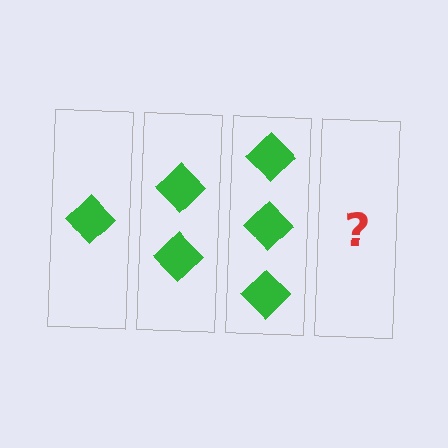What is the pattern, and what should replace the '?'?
The pattern is that each step adds one more diamond. The '?' should be 4 diamonds.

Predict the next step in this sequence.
The next step is 4 diamonds.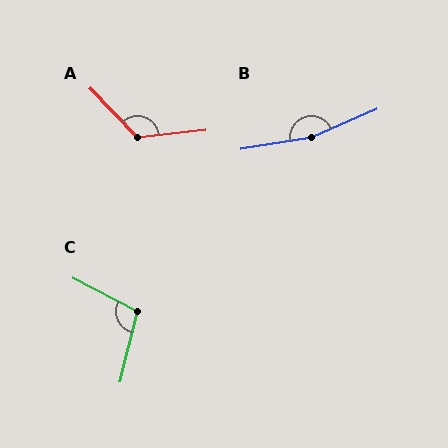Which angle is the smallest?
C, at approximately 104 degrees.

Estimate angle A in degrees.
Approximately 128 degrees.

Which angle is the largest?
B, at approximately 166 degrees.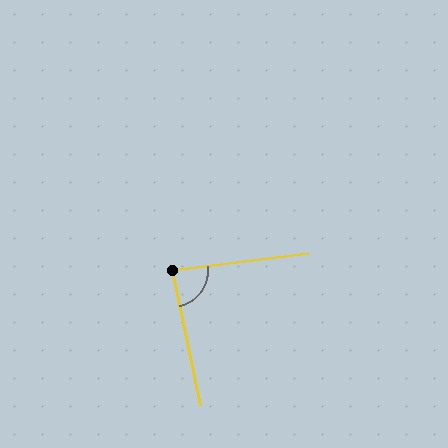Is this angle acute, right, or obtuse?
It is acute.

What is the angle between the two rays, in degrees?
Approximately 85 degrees.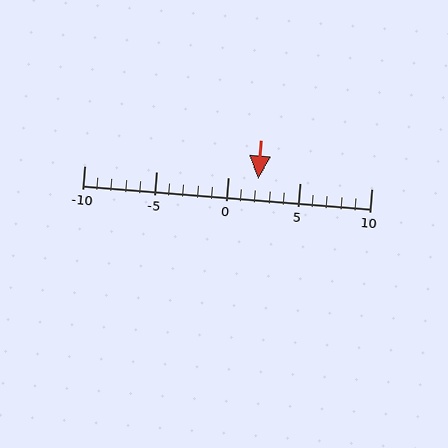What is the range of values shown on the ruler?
The ruler shows values from -10 to 10.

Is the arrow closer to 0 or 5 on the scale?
The arrow is closer to 0.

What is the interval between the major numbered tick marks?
The major tick marks are spaced 5 units apart.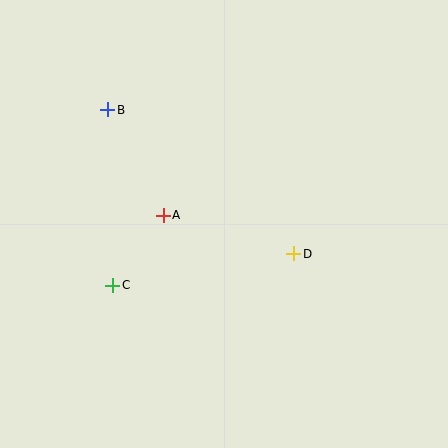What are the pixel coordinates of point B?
Point B is at (108, 110).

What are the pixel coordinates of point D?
Point D is at (294, 254).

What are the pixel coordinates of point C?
Point C is at (113, 285).